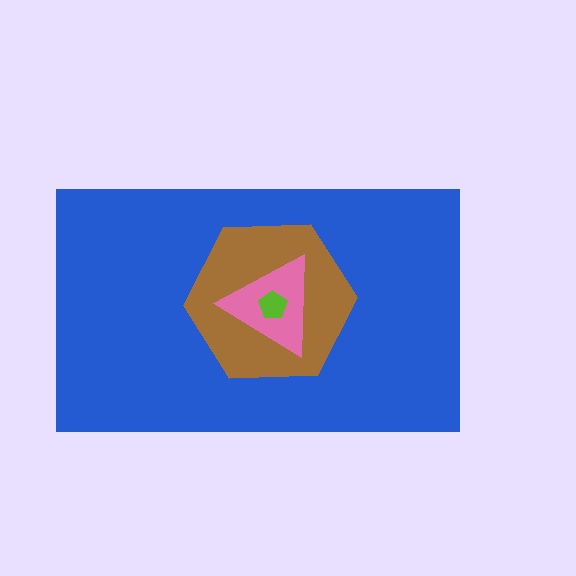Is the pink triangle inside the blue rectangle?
Yes.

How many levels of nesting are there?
4.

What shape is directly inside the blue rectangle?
The brown hexagon.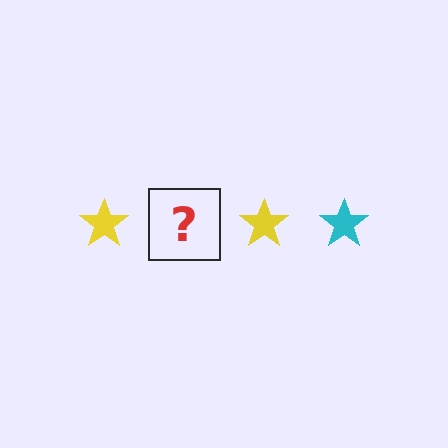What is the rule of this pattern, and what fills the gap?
The rule is that the pattern cycles through yellow, cyan stars. The gap should be filled with a cyan star.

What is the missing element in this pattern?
The missing element is a cyan star.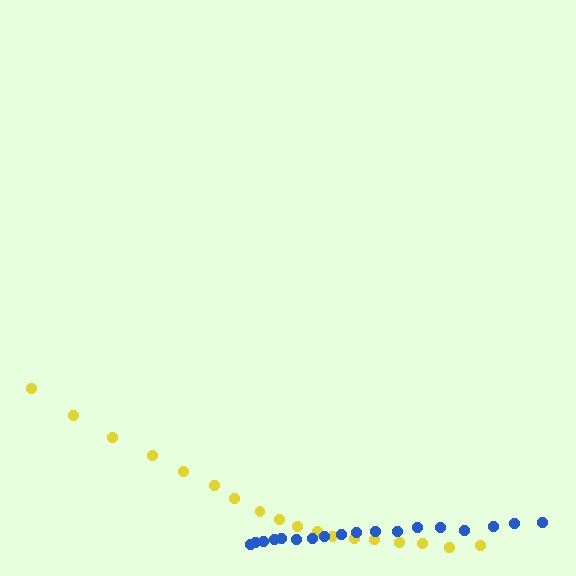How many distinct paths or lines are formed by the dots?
There are 2 distinct paths.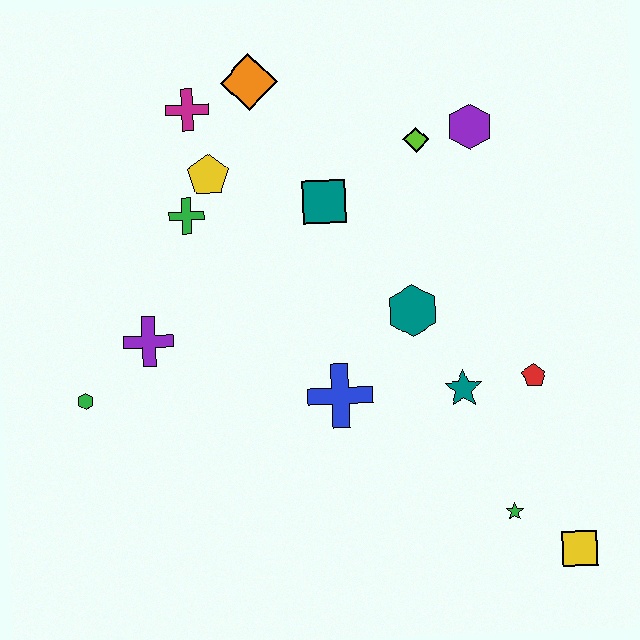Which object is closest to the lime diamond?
The purple hexagon is closest to the lime diamond.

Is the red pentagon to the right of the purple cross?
Yes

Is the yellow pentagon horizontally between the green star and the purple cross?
Yes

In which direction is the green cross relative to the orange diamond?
The green cross is below the orange diamond.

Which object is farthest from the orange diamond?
The yellow square is farthest from the orange diamond.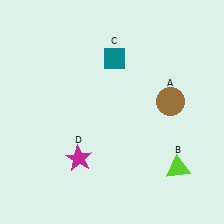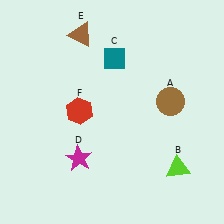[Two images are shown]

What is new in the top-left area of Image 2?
A red hexagon (F) was added in the top-left area of Image 2.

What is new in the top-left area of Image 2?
A brown triangle (E) was added in the top-left area of Image 2.